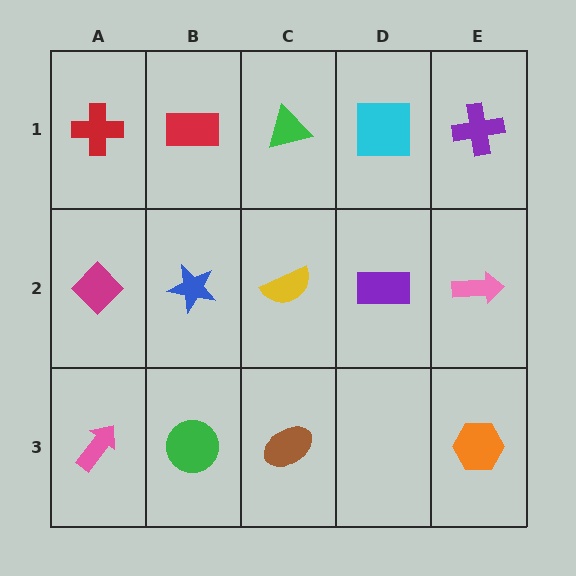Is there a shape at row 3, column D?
No, that cell is empty.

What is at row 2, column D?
A purple rectangle.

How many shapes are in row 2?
5 shapes.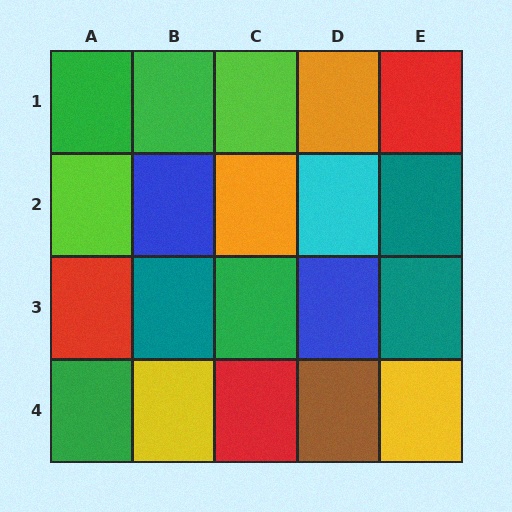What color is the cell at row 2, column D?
Cyan.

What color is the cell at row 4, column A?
Green.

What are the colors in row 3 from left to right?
Red, teal, green, blue, teal.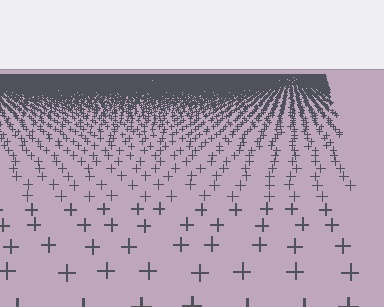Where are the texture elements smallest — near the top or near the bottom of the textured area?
Near the top.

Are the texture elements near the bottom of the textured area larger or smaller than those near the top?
Larger. Near the bottom, elements are closer to the viewer and appear at a bigger on-screen size.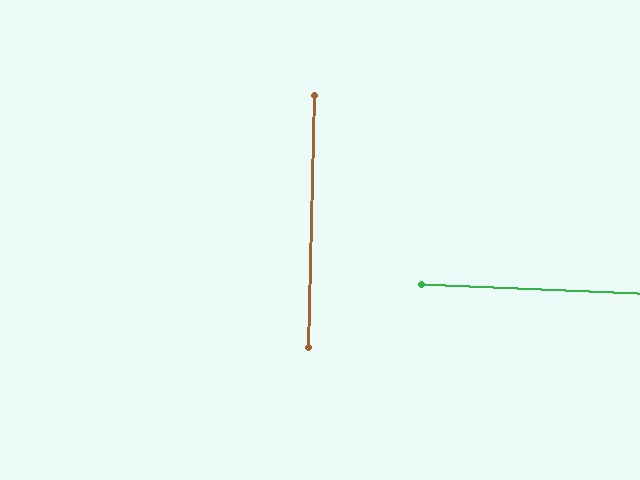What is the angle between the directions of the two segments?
Approximately 89 degrees.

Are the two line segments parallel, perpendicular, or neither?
Perpendicular — they meet at approximately 89°.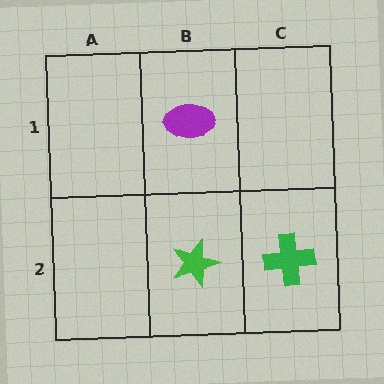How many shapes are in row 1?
1 shape.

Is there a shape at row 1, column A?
No, that cell is empty.